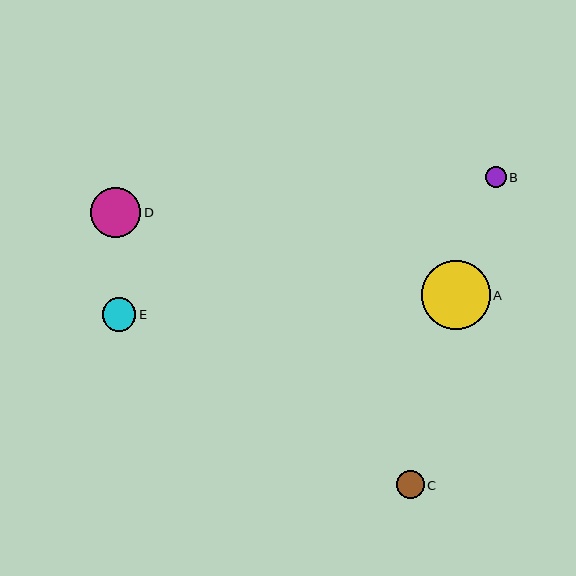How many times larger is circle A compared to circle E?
Circle A is approximately 2.1 times the size of circle E.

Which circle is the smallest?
Circle B is the smallest with a size of approximately 21 pixels.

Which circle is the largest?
Circle A is the largest with a size of approximately 69 pixels.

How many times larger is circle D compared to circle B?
Circle D is approximately 2.4 times the size of circle B.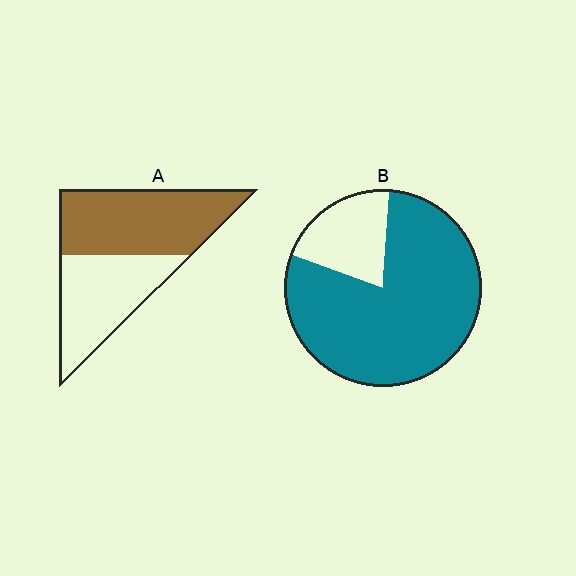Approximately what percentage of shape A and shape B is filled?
A is approximately 55% and B is approximately 80%.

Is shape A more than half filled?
Yes.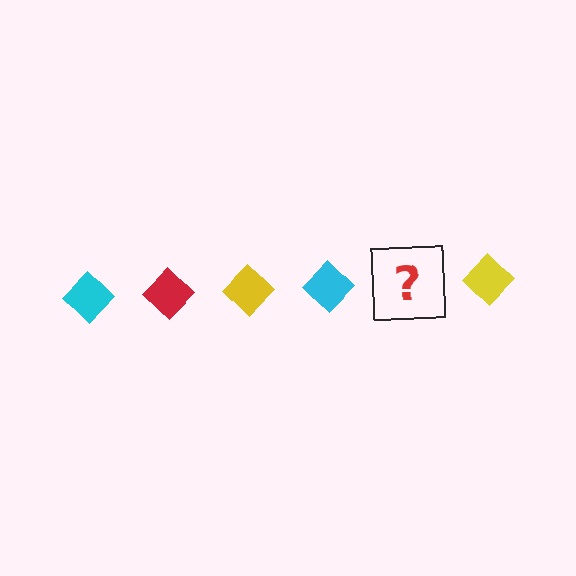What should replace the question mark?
The question mark should be replaced with a red diamond.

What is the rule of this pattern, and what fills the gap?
The rule is that the pattern cycles through cyan, red, yellow diamonds. The gap should be filled with a red diamond.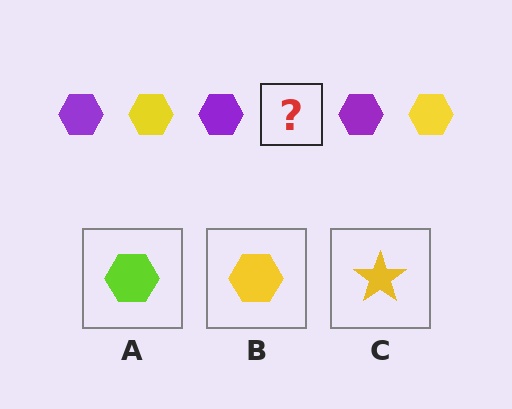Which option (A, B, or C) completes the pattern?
B.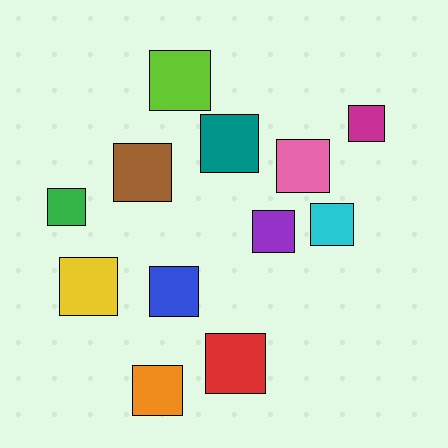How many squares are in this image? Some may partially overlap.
There are 12 squares.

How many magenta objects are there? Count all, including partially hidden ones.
There is 1 magenta object.